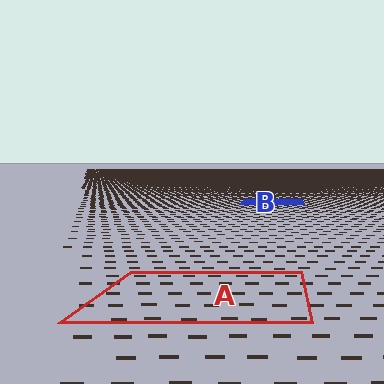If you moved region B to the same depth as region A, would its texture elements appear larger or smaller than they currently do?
They would appear larger. At a closer depth, the same texture elements are projected at a bigger on-screen size.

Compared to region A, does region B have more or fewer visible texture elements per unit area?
Region B has more texture elements per unit area — they are packed more densely because it is farther away.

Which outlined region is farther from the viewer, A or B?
Region B is farther from the viewer — the texture elements inside it appear smaller and more densely packed.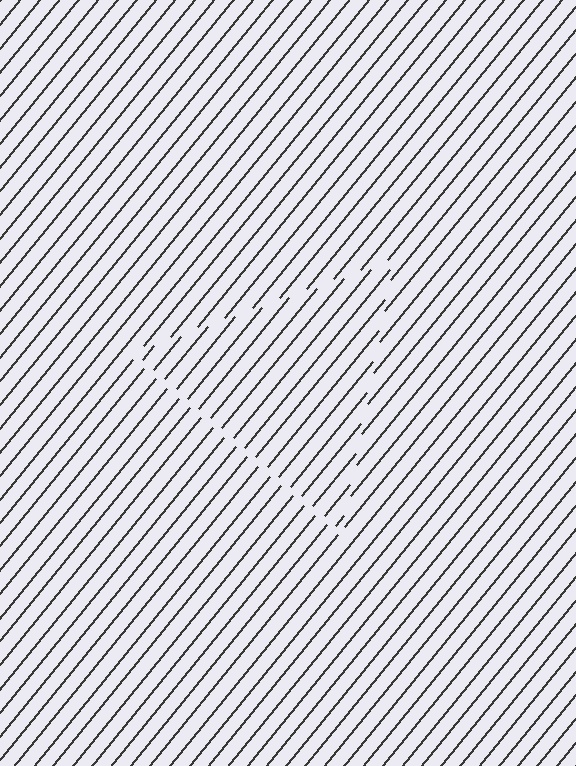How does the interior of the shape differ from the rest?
The interior of the shape contains the same grating, shifted by half a period — the contour is defined by the phase discontinuity where line-ends from the inner and outer gratings abut.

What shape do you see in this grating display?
An illusory triangle. The interior of the shape contains the same grating, shifted by half a period — the contour is defined by the phase discontinuity where line-ends from the inner and outer gratings abut.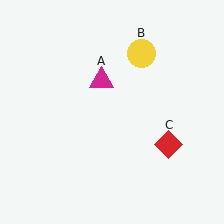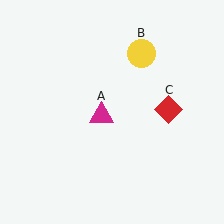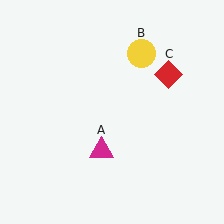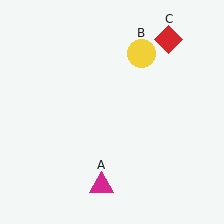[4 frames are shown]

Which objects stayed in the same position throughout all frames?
Yellow circle (object B) remained stationary.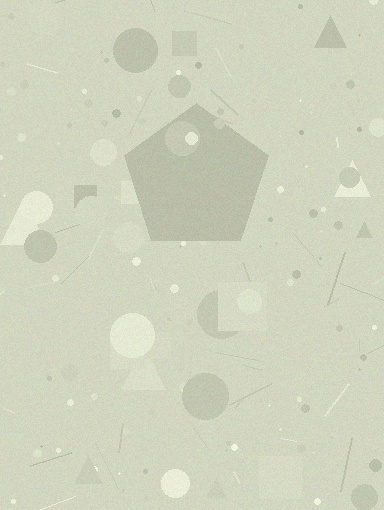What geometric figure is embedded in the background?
A pentagon is embedded in the background.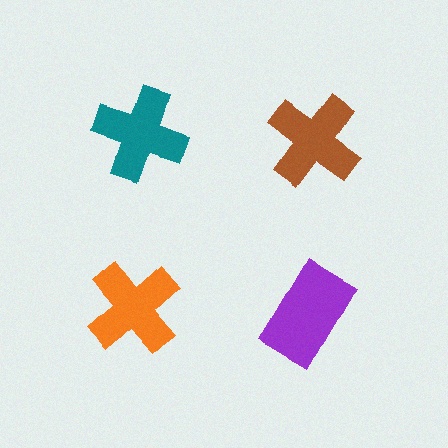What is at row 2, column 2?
A purple rectangle.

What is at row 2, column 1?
An orange cross.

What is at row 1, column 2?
A brown cross.